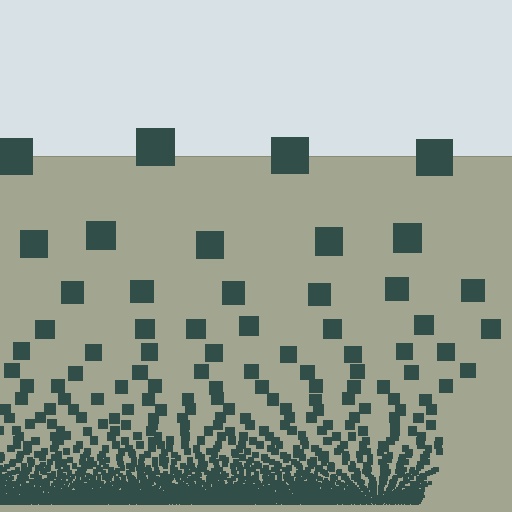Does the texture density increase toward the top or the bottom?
Density increases toward the bottom.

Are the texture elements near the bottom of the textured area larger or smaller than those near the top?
Smaller. The gradient is inverted — elements near the bottom are smaller and denser.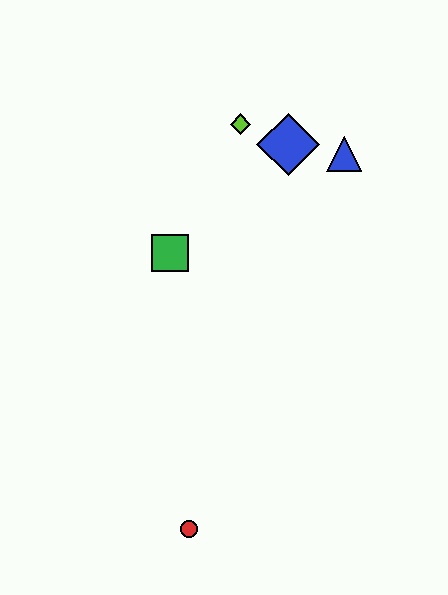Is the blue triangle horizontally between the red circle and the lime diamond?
No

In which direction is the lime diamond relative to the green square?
The lime diamond is above the green square.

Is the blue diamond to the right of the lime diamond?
Yes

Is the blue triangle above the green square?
Yes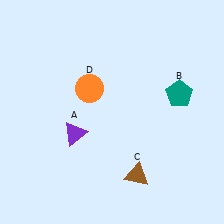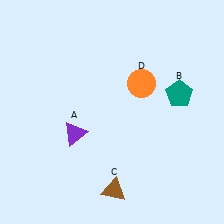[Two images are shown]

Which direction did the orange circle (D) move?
The orange circle (D) moved right.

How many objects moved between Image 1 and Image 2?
2 objects moved between the two images.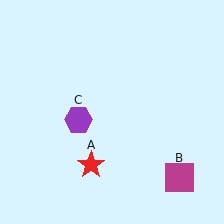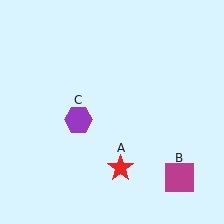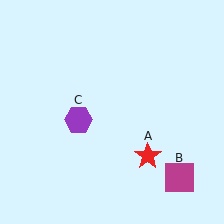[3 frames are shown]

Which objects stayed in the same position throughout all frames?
Magenta square (object B) and purple hexagon (object C) remained stationary.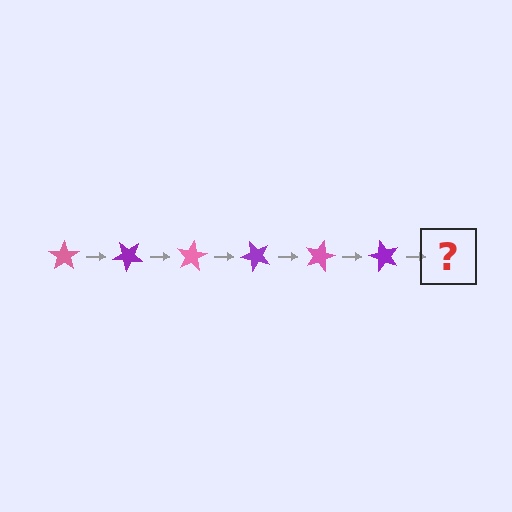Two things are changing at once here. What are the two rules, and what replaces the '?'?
The two rules are that it rotates 40 degrees each step and the color cycles through pink and purple. The '?' should be a pink star, rotated 240 degrees from the start.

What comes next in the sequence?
The next element should be a pink star, rotated 240 degrees from the start.